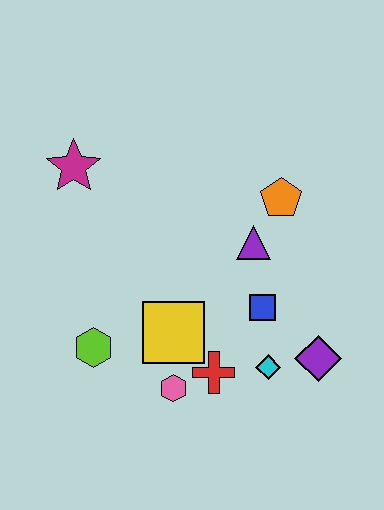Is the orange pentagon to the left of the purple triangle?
No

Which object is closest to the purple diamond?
The cyan diamond is closest to the purple diamond.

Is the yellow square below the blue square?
Yes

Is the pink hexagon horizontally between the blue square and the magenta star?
Yes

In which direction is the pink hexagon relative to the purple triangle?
The pink hexagon is below the purple triangle.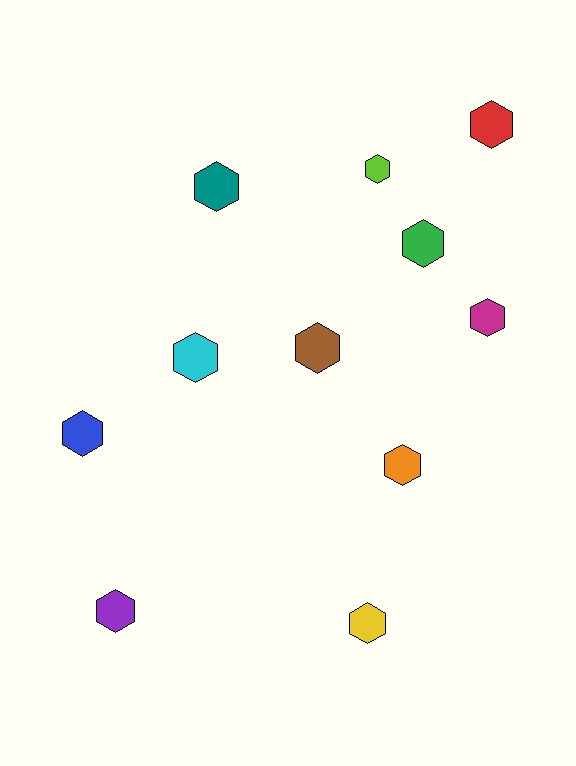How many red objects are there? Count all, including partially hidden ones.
There is 1 red object.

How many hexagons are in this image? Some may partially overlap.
There are 11 hexagons.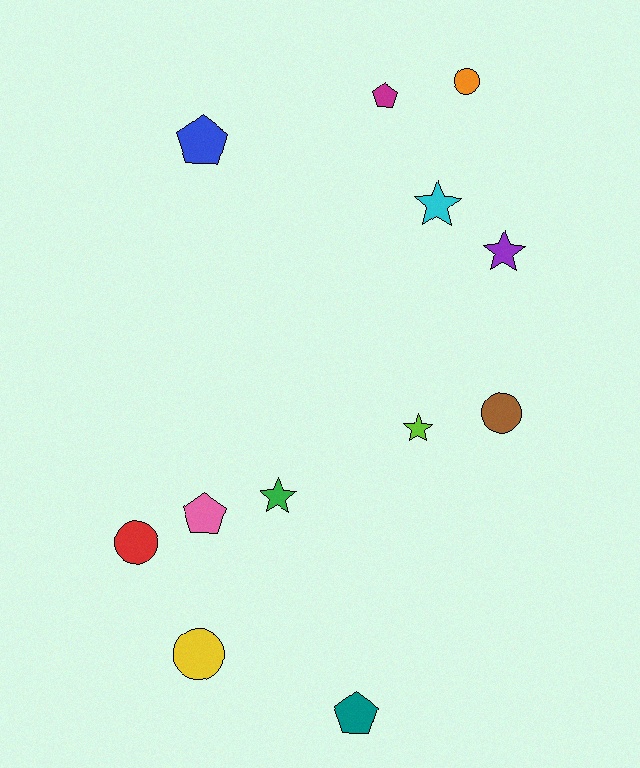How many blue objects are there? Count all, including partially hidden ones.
There is 1 blue object.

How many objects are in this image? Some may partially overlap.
There are 12 objects.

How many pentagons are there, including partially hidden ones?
There are 4 pentagons.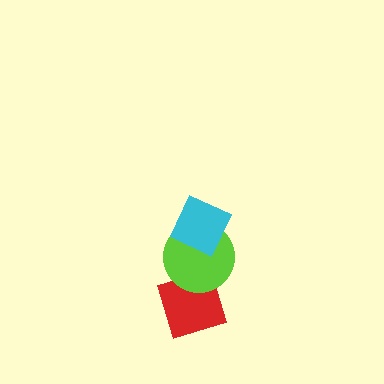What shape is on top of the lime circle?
The cyan diamond is on top of the lime circle.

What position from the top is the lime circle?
The lime circle is 2nd from the top.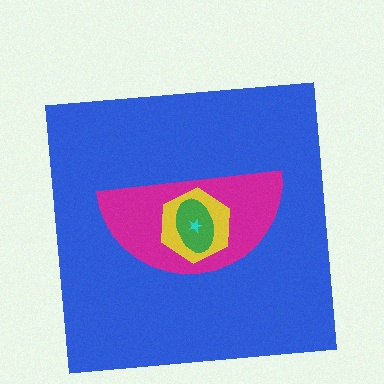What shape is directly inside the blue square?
The magenta semicircle.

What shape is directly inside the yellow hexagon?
The green ellipse.